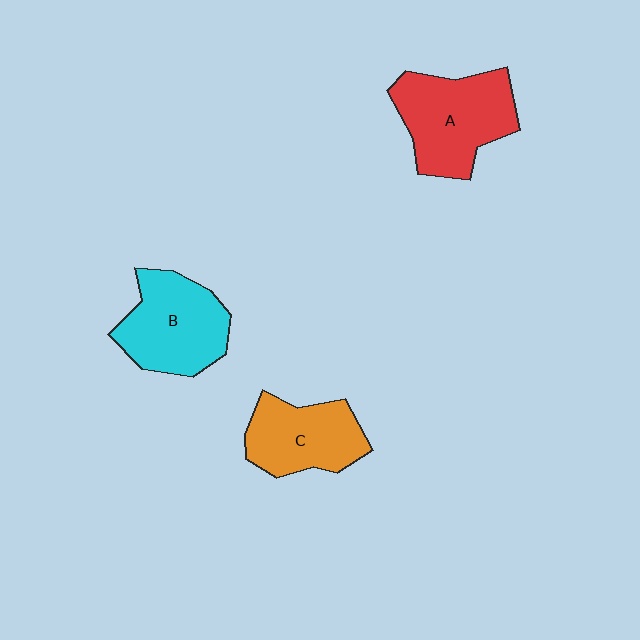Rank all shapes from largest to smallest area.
From largest to smallest: A (red), B (cyan), C (orange).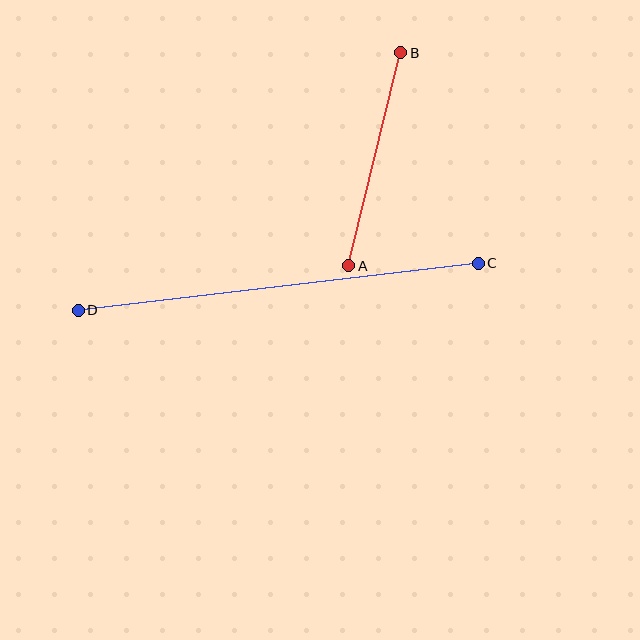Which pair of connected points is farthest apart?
Points C and D are farthest apart.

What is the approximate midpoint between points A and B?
The midpoint is at approximately (375, 159) pixels.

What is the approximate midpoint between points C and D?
The midpoint is at approximately (278, 287) pixels.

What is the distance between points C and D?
The distance is approximately 403 pixels.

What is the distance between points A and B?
The distance is approximately 219 pixels.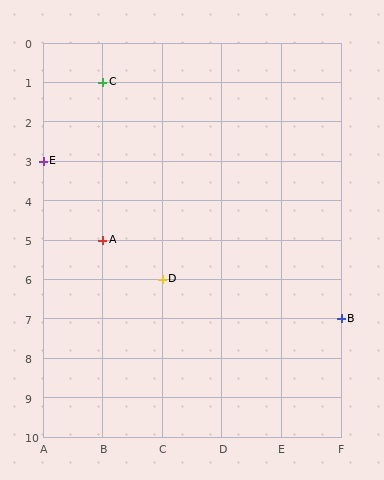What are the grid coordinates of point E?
Point E is at grid coordinates (A, 3).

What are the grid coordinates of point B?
Point B is at grid coordinates (F, 7).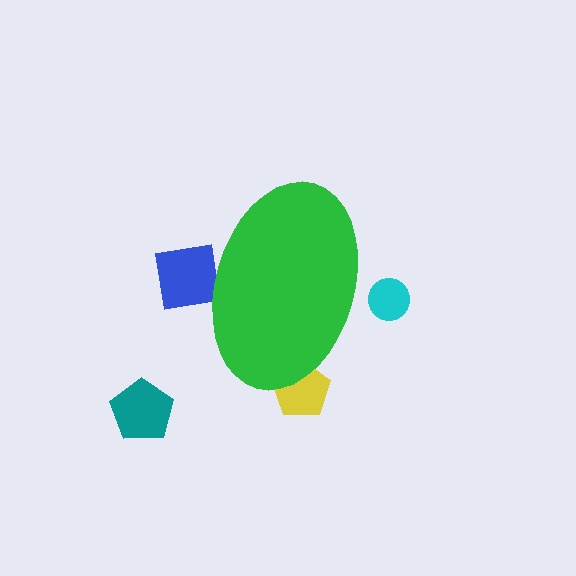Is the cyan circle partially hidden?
Yes, the cyan circle is partially hidden behind the green ellipse.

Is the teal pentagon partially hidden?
No, the teal pentagon is fully visible.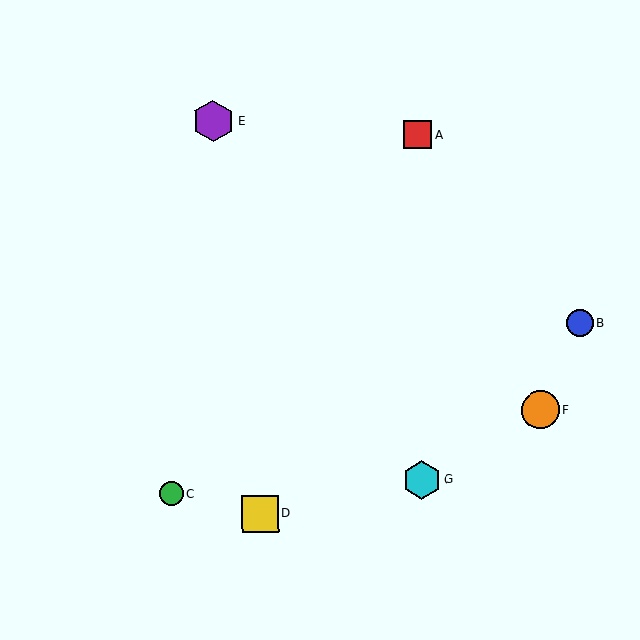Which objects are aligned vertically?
Objects A, G are aligned vertically.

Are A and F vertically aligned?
No, A is at x≈418 and F is at x≈540.